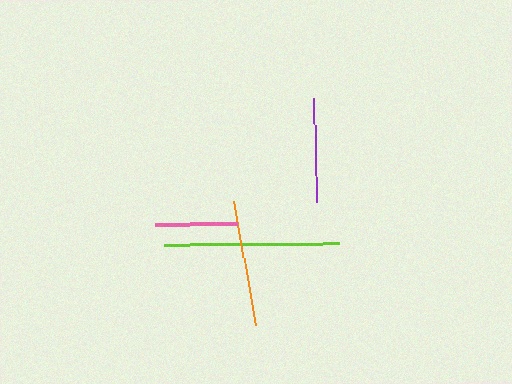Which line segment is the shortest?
The pink line is the shortest at approximately 82 pixels.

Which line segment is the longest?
The lime line is the longest at approximately 174 pixels.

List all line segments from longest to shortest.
From longest to shortest: lime, orange, purple, pink.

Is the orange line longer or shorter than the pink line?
The orange line is longer than the pink line.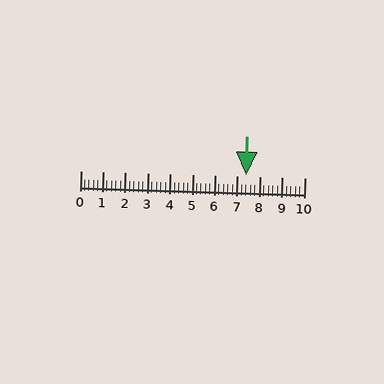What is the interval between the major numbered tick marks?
The major tick marks are spaced 1 units apart.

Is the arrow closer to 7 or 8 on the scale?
The arrow is closer to 7.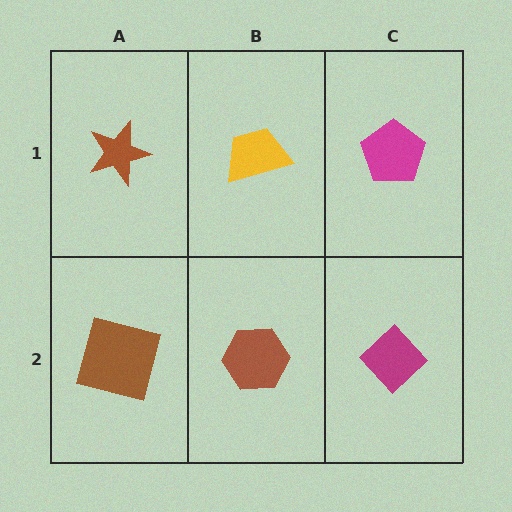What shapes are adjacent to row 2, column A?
A brown star (row 1, column A), a brown hexagon (row 2, column B).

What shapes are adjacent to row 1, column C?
A magenta diamond (row 2, column C), a yellow trapezoid (row 1, column B).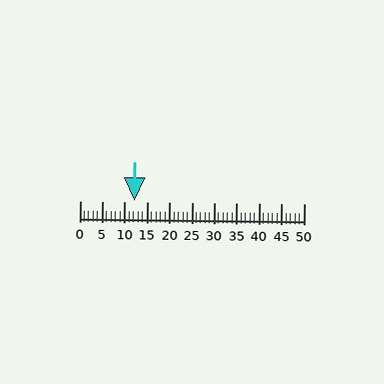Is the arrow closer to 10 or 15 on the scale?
The arrow is closer to 10.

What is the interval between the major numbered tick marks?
The major tick marks are spaced 5 units apart.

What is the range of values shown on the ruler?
The ruler shows values from 0 to 50.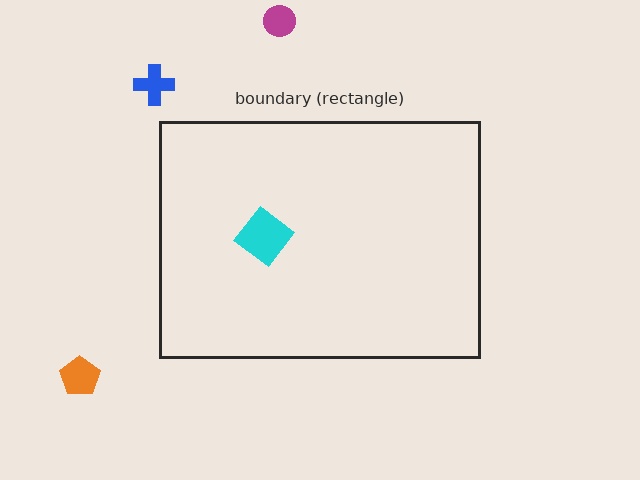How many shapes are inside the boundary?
1 inside, 3 outside.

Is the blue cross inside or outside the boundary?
Outside.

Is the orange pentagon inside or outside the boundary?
Outside.